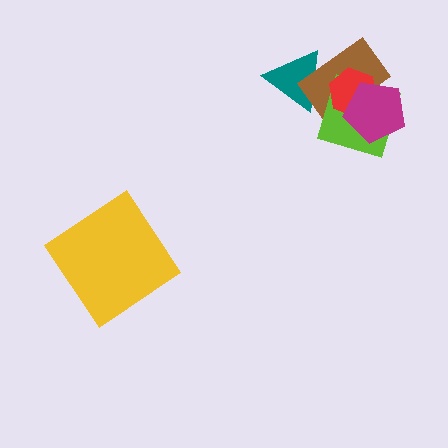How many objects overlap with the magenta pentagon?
3 objects overlap with the magenta pentagon.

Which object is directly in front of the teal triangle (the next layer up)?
The brown rectangle is directly in front of the teal triangle.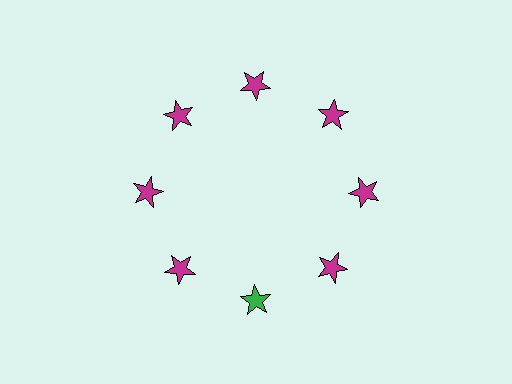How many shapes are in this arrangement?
There are 8 shapes arranged in a ring pattern.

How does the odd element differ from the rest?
It has a different color: green instead of magenta.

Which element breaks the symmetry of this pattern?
The green star at roughly the 6 o'clock position breaks the symmetry. All other shapes are magenta stars.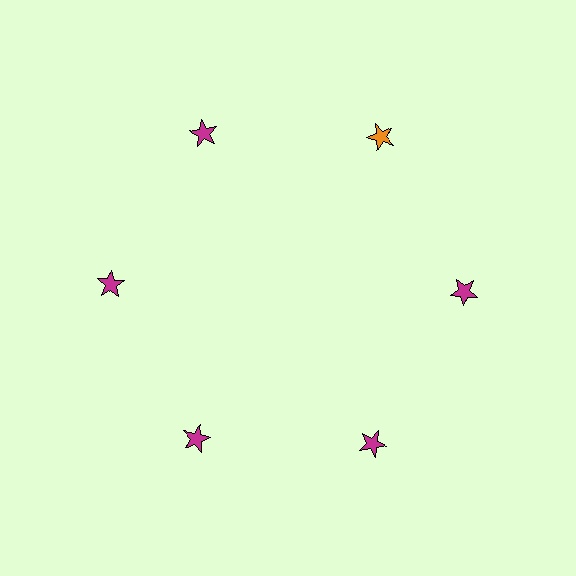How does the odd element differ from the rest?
It has a different color: orange instead of magenta.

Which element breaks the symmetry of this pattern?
The orange star at roughly the 1 o'clock position breaks the symmetry. All other shapes are magenta stars.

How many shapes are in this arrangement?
There are 6 shapes arranged in a ring pattern.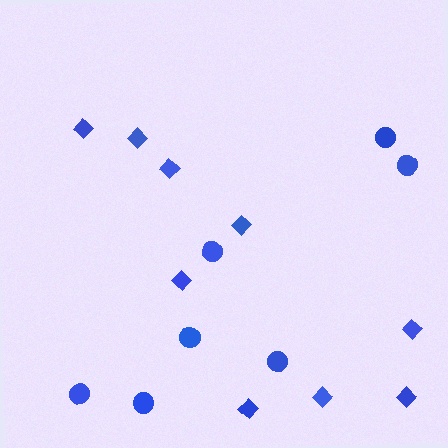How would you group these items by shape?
There are 2 groups: one group of diamonds (9) and one group of circles (7).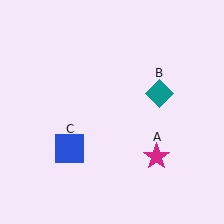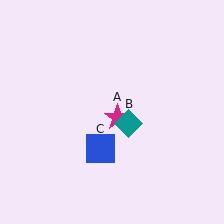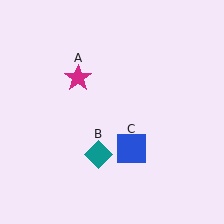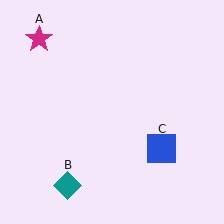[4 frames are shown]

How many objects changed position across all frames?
3 objects changed position: magenta star (object A), teal diamond (object B), blue square (object C).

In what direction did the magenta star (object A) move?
The magenta star (object A) moved up and to the left.